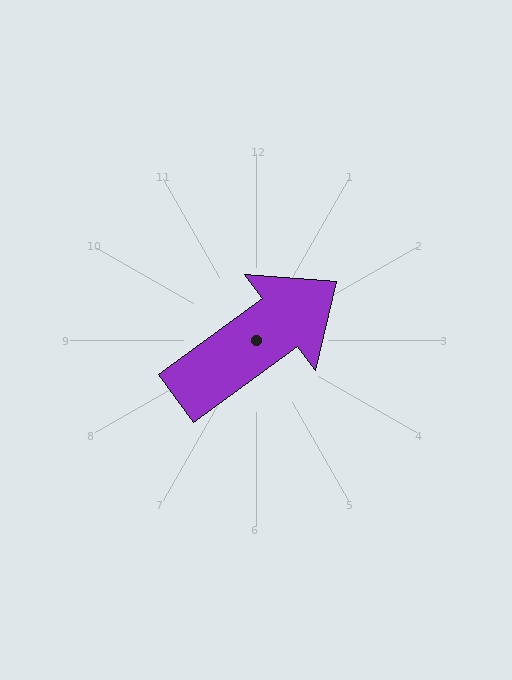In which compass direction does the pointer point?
Northeast.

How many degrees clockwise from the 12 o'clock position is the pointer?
Approximately 54 degrees.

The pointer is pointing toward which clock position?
Roughly 2 o'clock.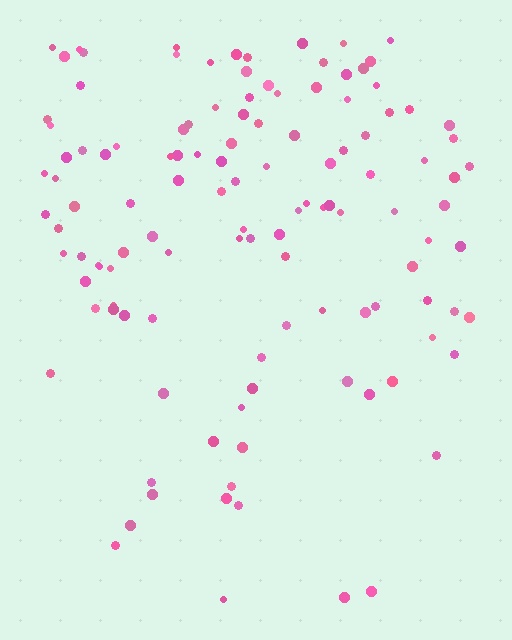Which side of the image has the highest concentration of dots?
The top.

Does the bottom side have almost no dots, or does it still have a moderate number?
Still a moderate number, just noticeably fewer than the top.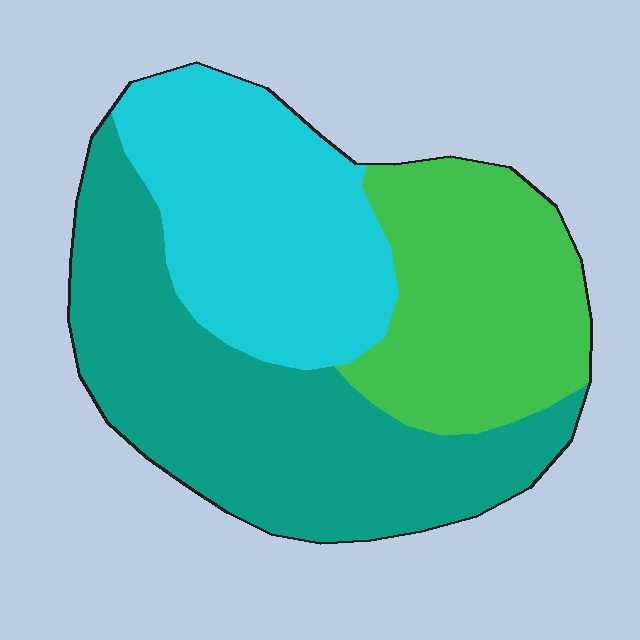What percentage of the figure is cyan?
Cyan covers 31% of the figure.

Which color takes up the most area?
Teal, at roughly 40%.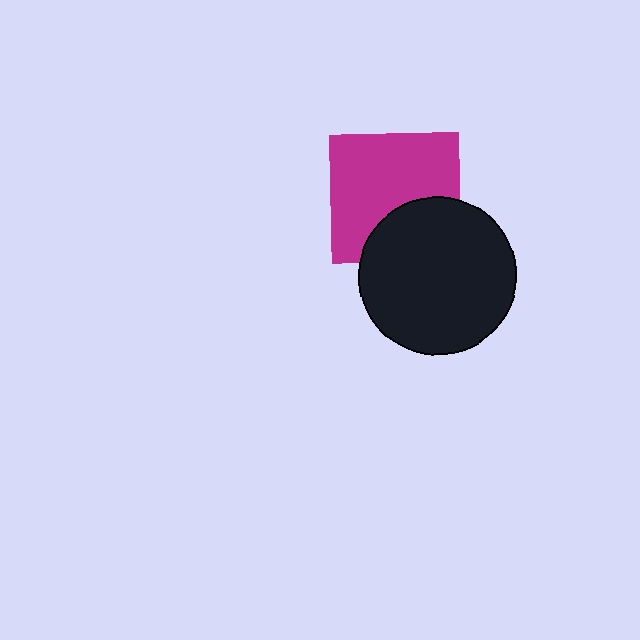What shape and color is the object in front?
The object in front is a black circle.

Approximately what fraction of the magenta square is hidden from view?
Roughly 32% of the magenta square is hidden behind the black circle.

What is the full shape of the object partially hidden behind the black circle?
The partially hidden object is a magenta square.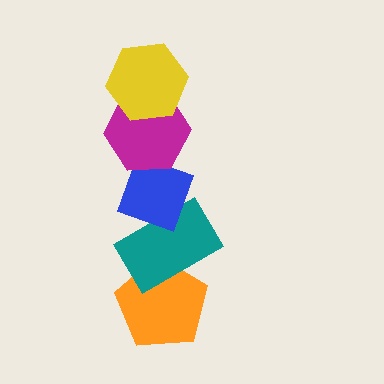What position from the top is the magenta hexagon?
The magenta hexagon is 2nd from the top.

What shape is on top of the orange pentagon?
The teal rectangle is on top of the orange pentagon.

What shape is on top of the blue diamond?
The magenta hexagon is on top of the blue diamond.